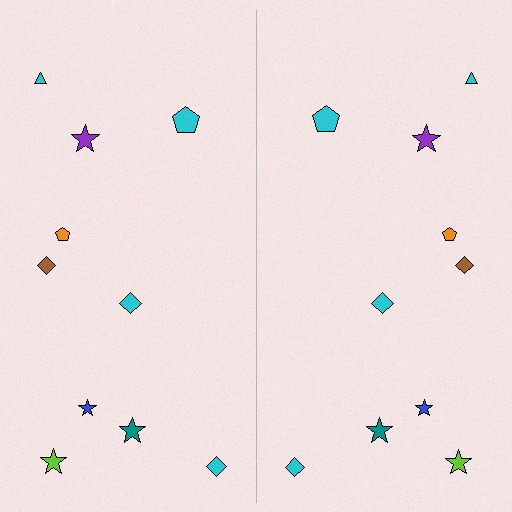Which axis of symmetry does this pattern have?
The pattern has a vertical axis of symmetry running through the center of the image.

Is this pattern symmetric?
Yes, this pattern has bilateral (reflection) symmetry.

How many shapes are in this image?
There are 20 shapes in this image.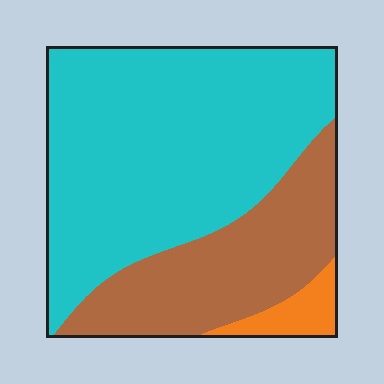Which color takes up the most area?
Cyan, at roughly 65%.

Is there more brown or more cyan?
Cyan.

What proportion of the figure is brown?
Brown covers 30% of the figure.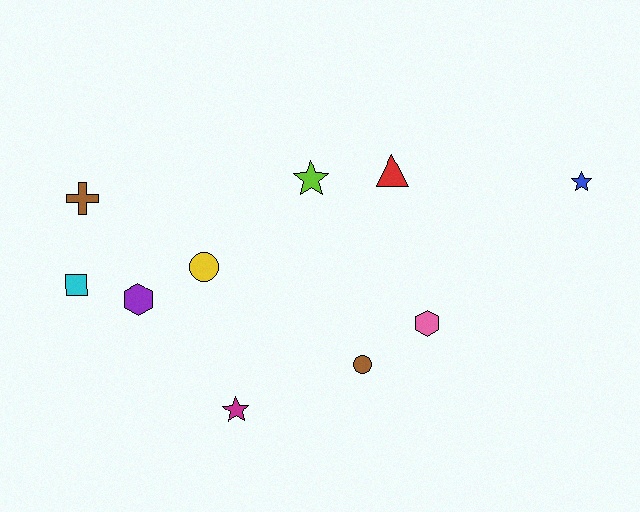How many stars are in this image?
There are 3 stars.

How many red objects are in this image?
There is 1 red object.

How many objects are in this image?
There are 10 objects.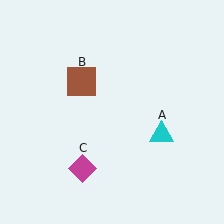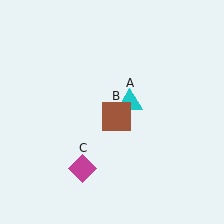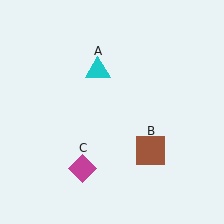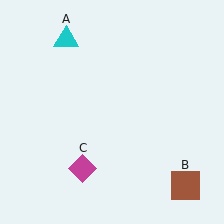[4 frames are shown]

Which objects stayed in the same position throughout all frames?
Magenta diamond (object C) remained stationary.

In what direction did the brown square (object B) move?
The brown square (object B) moved down and to the right.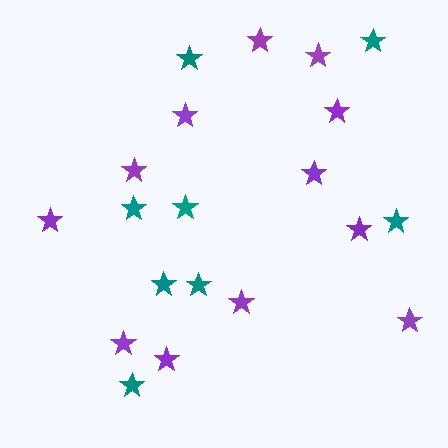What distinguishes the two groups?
There are 2 groups: one group of teal stars (8) and one group of purple stars (12).